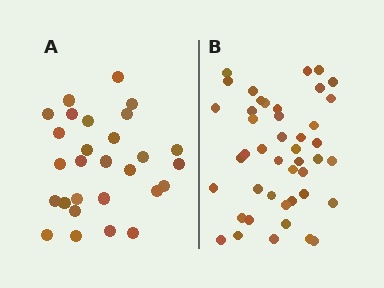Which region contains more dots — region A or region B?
Region B (the right region) has more dots.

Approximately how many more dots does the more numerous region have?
Region B has approximately 15 more dots than region A.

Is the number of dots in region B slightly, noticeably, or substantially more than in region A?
Region B has substantially more. The ratio is roughly 1.6 to 1.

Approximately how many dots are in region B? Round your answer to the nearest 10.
About 40 dots. (The exact count is 44, which rounds to 40.)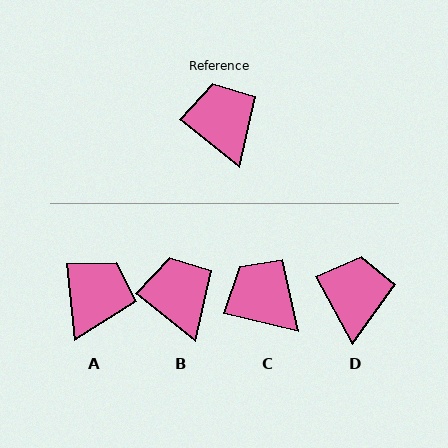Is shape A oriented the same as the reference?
No, it is off by about 45 degrees.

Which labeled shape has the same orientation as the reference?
B.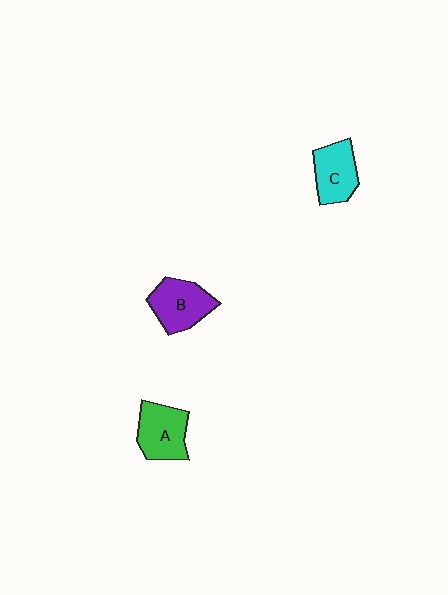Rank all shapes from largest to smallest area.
From largest to smallest: B (purple), A (green), C (cyan).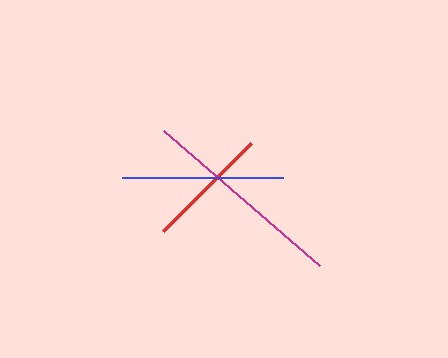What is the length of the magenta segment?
The magenta segment is approximately 207 pixels long.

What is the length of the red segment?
The red segment is approximately 124 pixels long.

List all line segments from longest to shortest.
From longest to shortest: magenta, blue, red.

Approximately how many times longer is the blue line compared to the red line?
The blue line is approximately 1.3 times the length of the red line.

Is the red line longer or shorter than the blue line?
The blue line is longer than the red line.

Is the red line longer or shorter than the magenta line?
The magenta line is longer than the red line.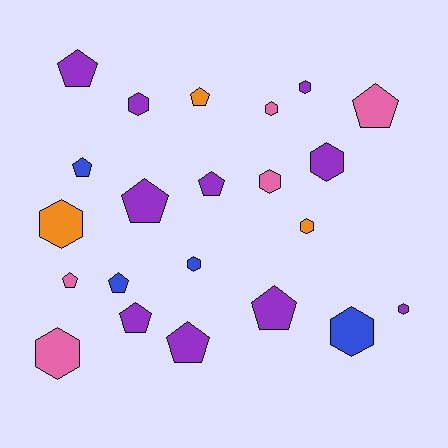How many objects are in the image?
There are 22 objects.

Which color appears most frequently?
Purple, with 10 objects.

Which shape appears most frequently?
Hexagon, with 11 objects.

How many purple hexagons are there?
There are 4 purple hexagons.